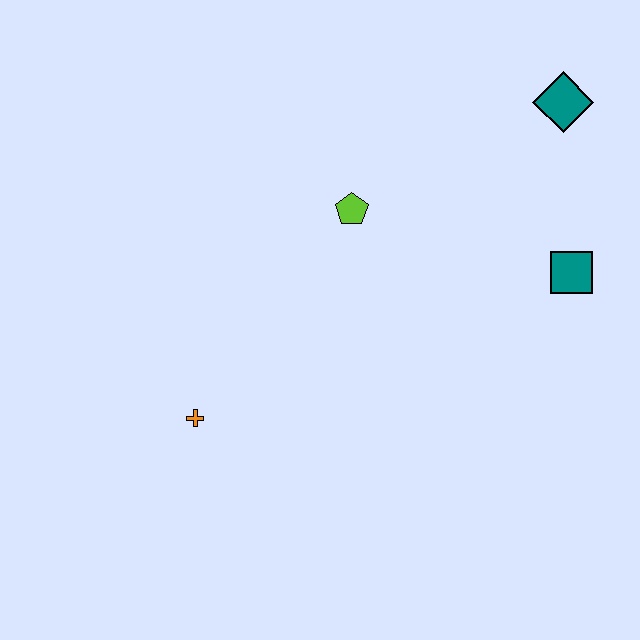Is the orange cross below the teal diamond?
Yes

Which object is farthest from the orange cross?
The teal diamond is farthest from the orange cross.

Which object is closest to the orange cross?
The lime pentagon is closest to the orange cross.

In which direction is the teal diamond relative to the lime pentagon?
The teal diamond is to the right of the lime pentagon.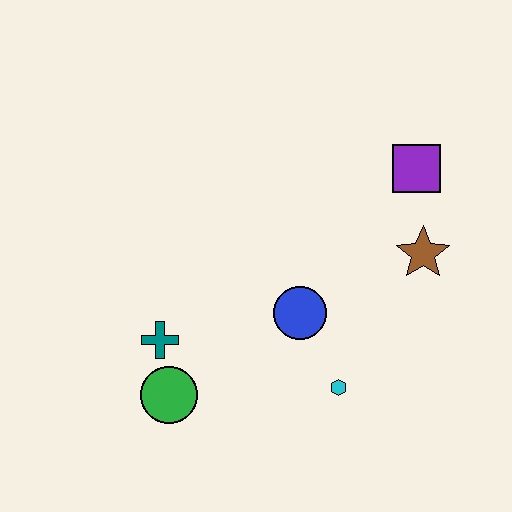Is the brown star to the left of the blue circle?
No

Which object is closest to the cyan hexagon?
The blue circle is closest to the cyan hexagon.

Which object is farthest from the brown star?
The green circle is farthest from the brown star.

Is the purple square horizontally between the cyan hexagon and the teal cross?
No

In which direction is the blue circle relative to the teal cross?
The blue circle is to the right of the teal cross.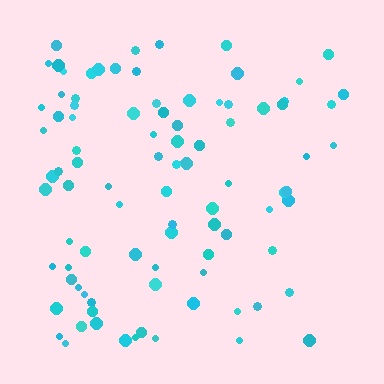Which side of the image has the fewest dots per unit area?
The right.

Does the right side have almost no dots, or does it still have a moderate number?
Still a moderate number, just noticeably fewer than the left.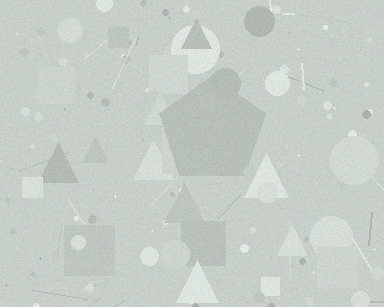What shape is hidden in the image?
A pentagon is hidden in the image.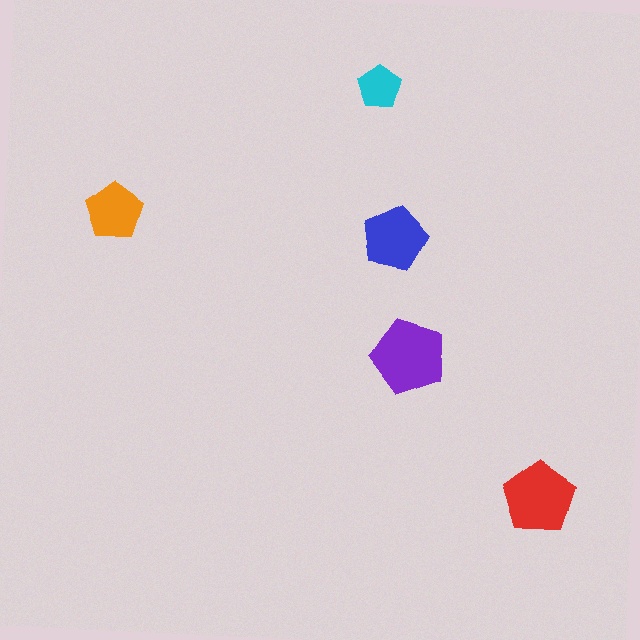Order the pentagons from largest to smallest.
the purple one, the red one, the blue one, the orange one, the cyan one.